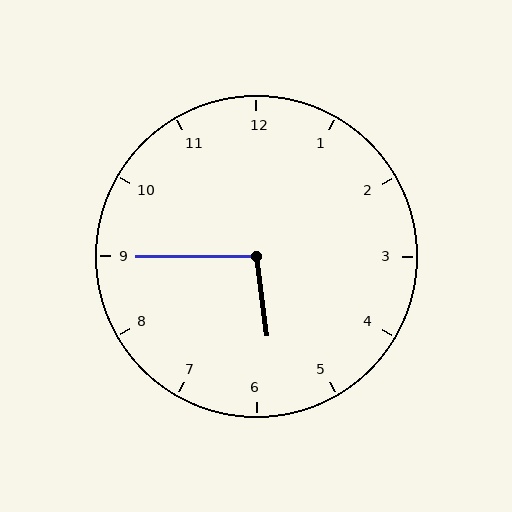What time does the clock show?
5:45.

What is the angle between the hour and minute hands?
Approximately 98 degrees.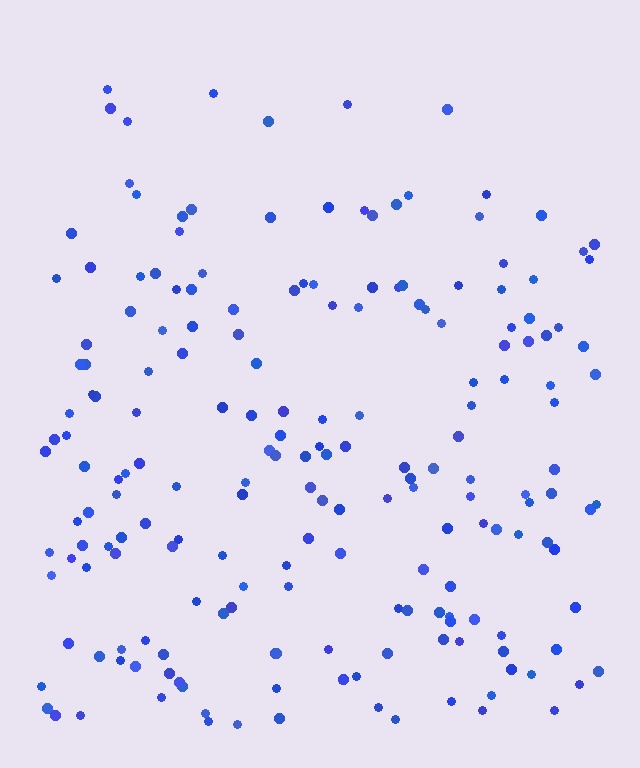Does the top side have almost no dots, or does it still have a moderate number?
Still a moderate number, just noticeably fewer than the bottom.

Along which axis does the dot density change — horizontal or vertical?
Vertical.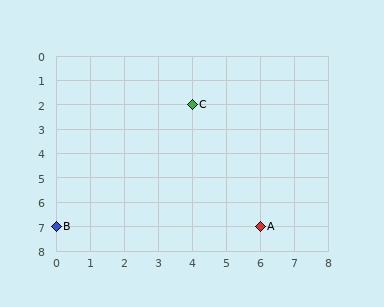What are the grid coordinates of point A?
Point A is at grid coordinates (6, 7).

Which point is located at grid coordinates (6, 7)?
Point A is at (6, 7).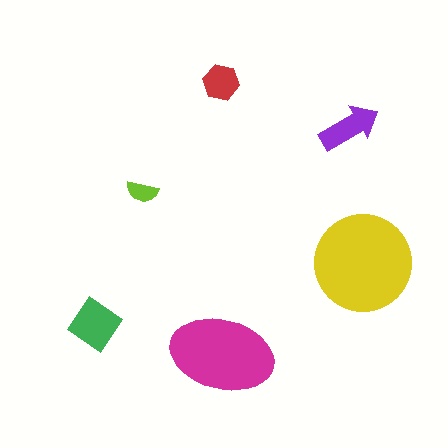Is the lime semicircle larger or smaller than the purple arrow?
Smaller.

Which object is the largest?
The yellow circle.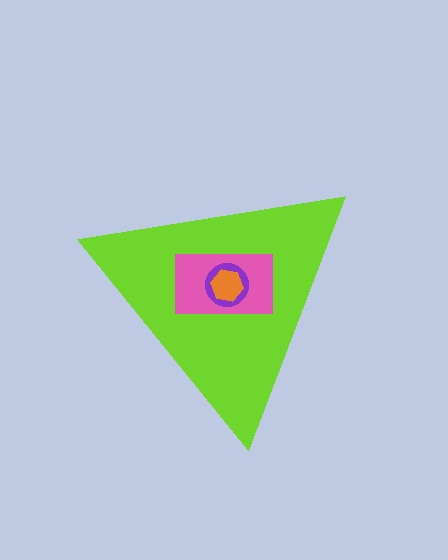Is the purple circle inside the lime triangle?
Yes.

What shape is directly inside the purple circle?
The orange hexagon.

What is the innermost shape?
The orange hexagon.